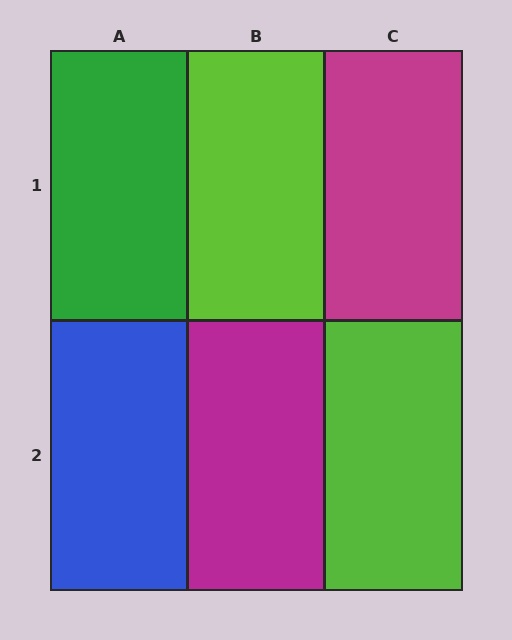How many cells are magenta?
2 cells are magenta.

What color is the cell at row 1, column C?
Magenta.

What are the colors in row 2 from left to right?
Blue, magenta, lime.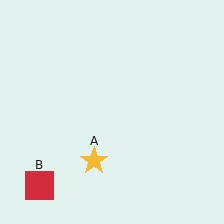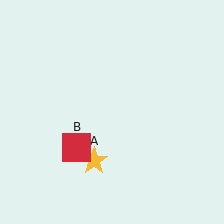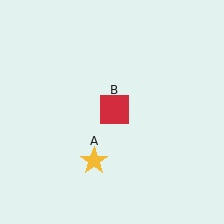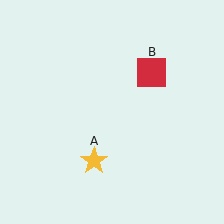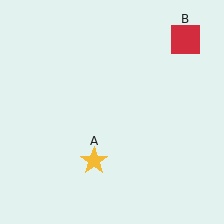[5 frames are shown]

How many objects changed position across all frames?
1 object changed position: red square (object B).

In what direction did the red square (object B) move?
The red square (object B) moved up and to the right.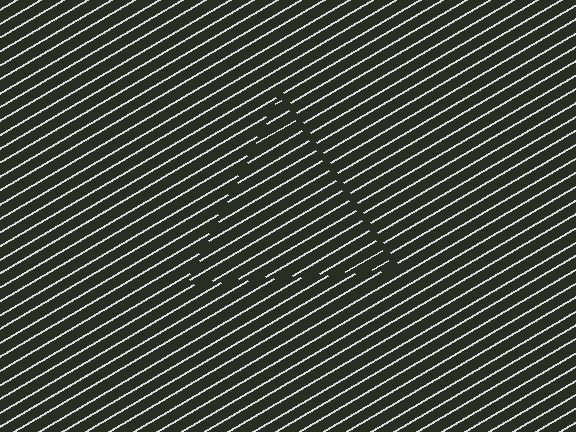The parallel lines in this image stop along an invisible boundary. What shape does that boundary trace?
An illusory triangle. The interior of the shape contains the same grating, shifted by half a period — the contour is defined by the phase discontinuity where line-ends from the inner and outer gratings abut.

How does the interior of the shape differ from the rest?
The interior of the shape contains the same grating, shifted by half a period — the contour is defined by the phase discontinuity where line-ends from the inner and outer gratings abut.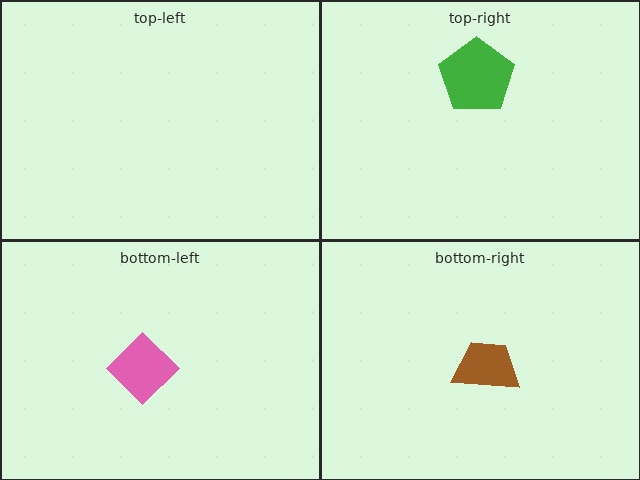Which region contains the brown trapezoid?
The bottom-right region.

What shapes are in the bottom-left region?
The pink diamond.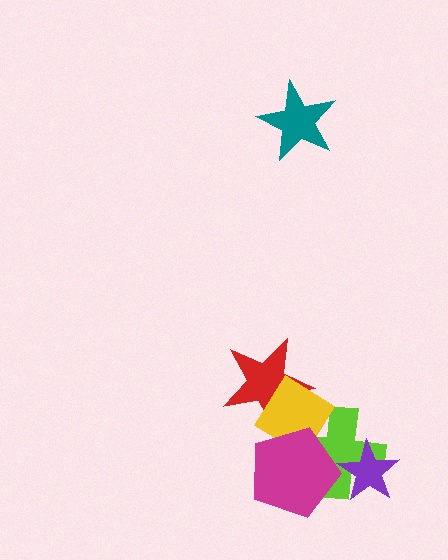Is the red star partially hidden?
Yes, it is partially covered by another shape.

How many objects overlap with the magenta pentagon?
2 objects overlap with the magenta pentagon.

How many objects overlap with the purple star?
1 object overlaps with the purple star.